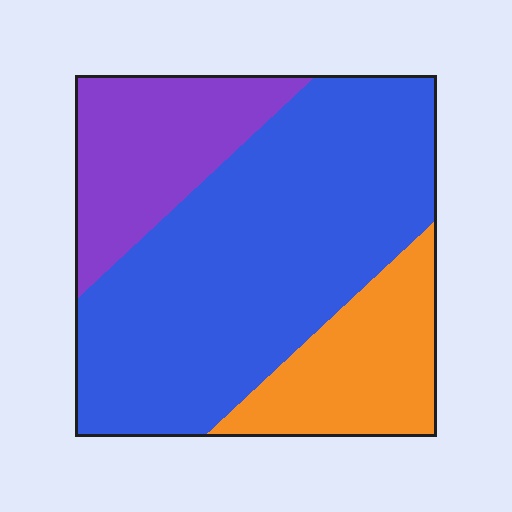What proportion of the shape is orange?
Orange takes up less than a quarter of the shape.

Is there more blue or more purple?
Blue.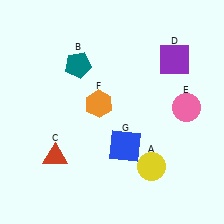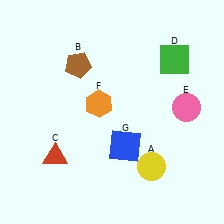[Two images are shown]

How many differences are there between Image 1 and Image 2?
There are 2 differences between the two images.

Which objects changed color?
B changed from teal to brown. D changed from purple to green.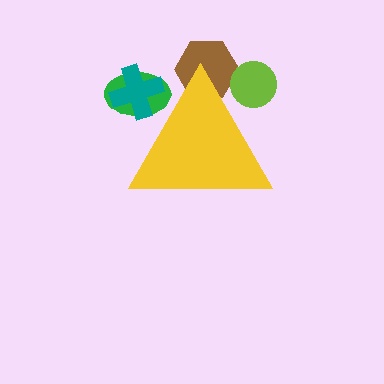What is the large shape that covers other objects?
A yellow triangle.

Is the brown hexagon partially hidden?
Yes, the brown hexagon is partially hidden behind the yellow triangle.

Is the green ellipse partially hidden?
Yes, the green ellipse is partially hidden behind the yellow triangle.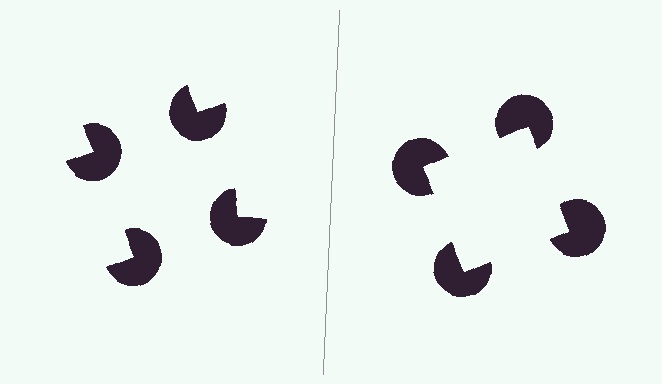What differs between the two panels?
The pac-man discs are positioned identically on both sides; only the wedge orientations differ. On the right they align to a square; on the left they are misaligned.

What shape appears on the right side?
An illusory square.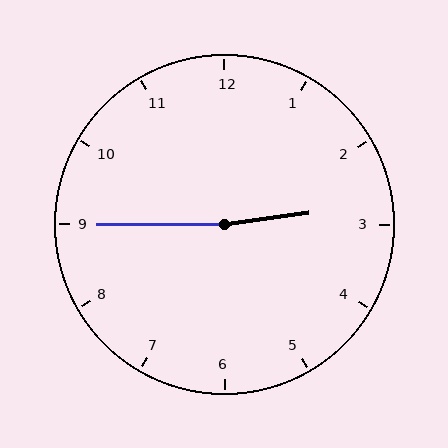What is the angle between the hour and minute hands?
Approximately 172 degrees.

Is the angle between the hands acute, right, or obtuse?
It is obtuse.